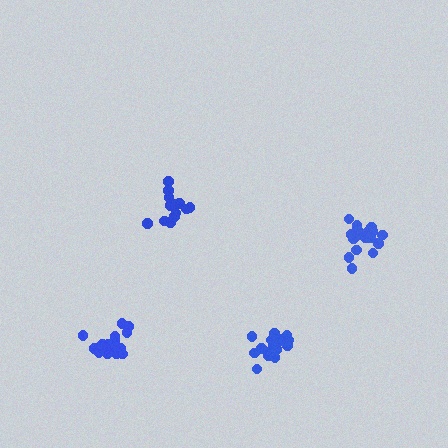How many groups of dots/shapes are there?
There are 4 groups.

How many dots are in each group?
Group 1: 18 dots, Group 2: 14 dots, Group 3: 19 dots, Group 4: 19 dots (70 total).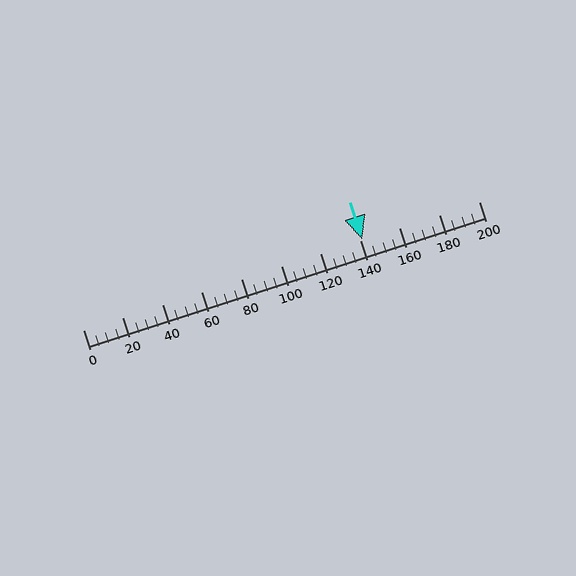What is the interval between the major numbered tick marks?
The major tick marks are spaced 20 units apart.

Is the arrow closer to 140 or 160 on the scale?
The arrow is closer to 140.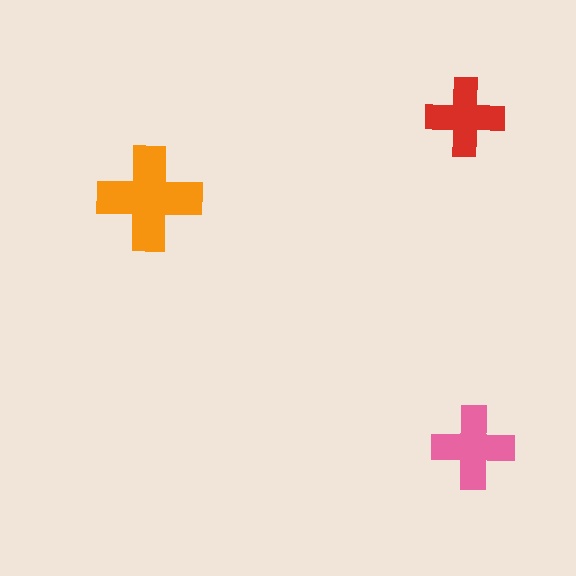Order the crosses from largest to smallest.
the orange one, the pink one, the red one.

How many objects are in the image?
There are 3 objects in the image.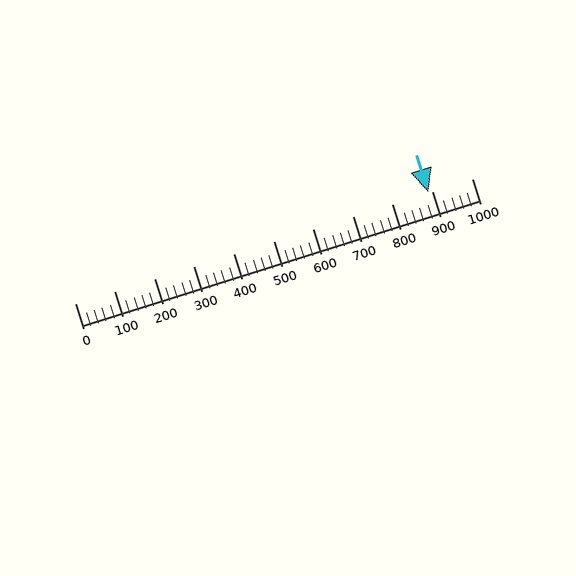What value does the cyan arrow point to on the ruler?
The cyan arrow points to approximately 891.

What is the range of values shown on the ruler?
The ruler shows values from 0 to 1000.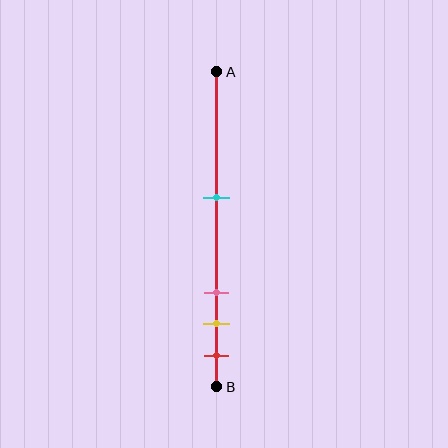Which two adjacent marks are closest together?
The yellow and red marks are the closest adjacent pair.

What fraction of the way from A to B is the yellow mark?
The yellow mark is approximately 80% (0.8) of the way from A to B.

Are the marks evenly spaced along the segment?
No, the marks are not evenly spaced.